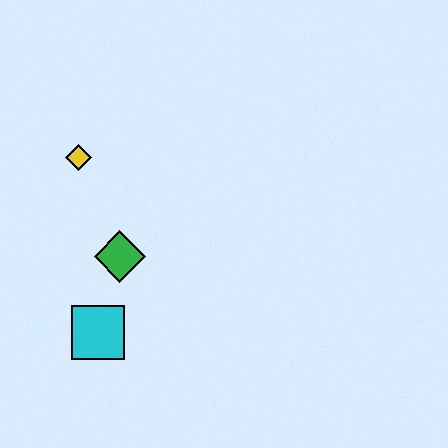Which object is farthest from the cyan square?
The yellow diamond is farthest from the cyan square.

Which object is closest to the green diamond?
The cyan square is closest to the green diamond.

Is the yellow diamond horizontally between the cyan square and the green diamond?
No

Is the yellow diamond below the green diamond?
No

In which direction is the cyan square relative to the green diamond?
The cyan square is below the green diamond.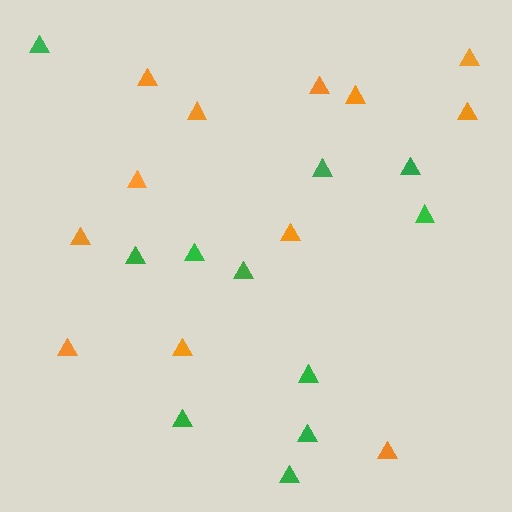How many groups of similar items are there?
There are 2 groups: one group of orange triangles (12) and one group of green triangles (11).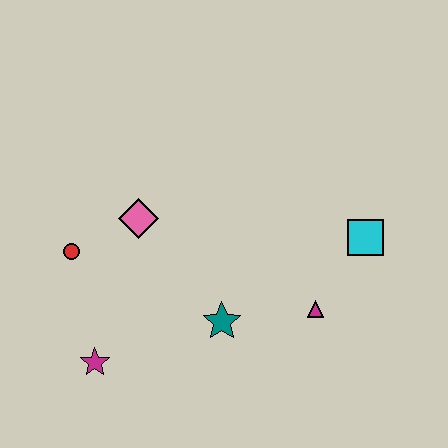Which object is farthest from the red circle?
The cyan square is farthest from the red circle.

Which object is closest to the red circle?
The pink diamond is closest to the red circle.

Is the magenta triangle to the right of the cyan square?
No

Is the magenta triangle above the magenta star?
Yes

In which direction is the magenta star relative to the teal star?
The magenta star is to the left of the teal star.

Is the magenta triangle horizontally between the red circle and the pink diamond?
No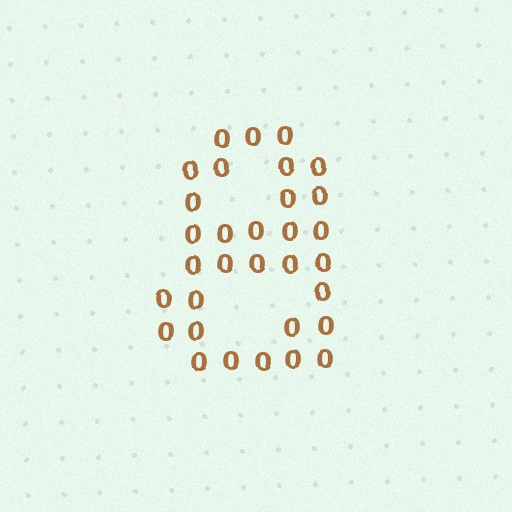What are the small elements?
The small elements are digit 0's.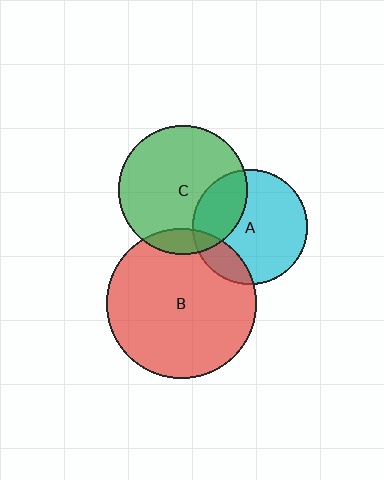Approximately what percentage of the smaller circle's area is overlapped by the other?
Approximately 30%.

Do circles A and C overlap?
Yes.